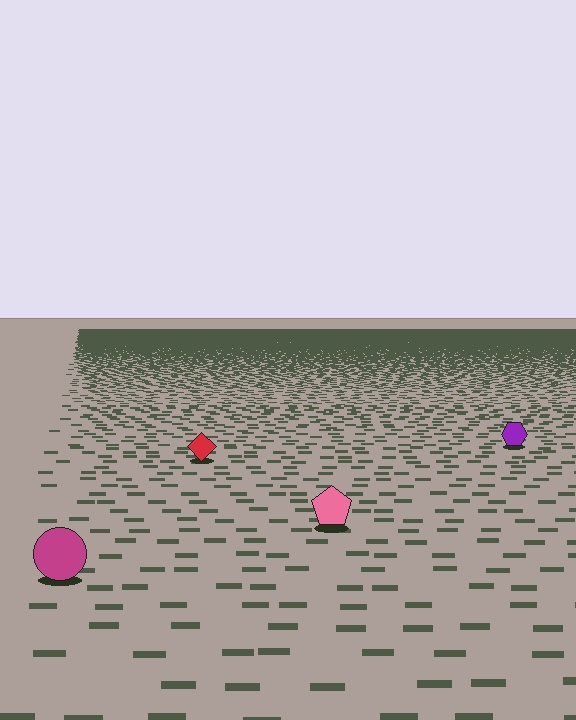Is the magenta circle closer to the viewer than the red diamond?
Yes. The magenta circle is closer — you can tell from the texture gradient: the ground texture is coarser near it.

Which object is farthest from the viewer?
The purple hexagon is farthest from the viewer. It appears smaller and the ground texture around it is denser.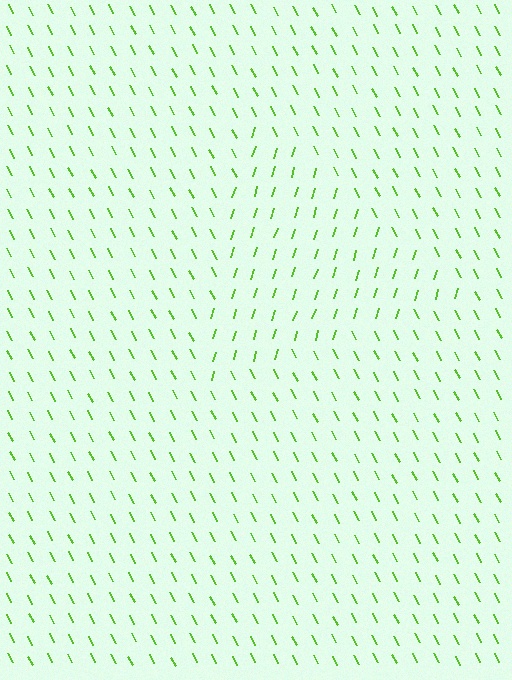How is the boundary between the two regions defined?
The boundary is defined purely by a change in line orientation (approximately 45 degrees difference). All lines are the same color and thickness.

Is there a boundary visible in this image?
Yes, there is a texture boundary formed by a change in line orientation.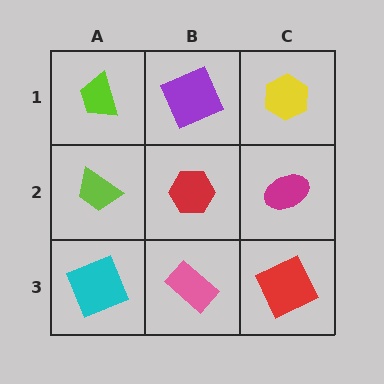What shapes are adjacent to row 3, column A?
A lime trapezoid (row 2, column A), a pink rectangle (row 3, column B).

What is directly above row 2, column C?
A yellow hexagon.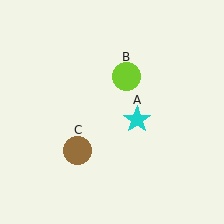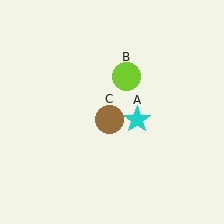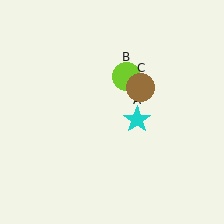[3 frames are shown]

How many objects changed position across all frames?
1 object changed position: brown circle (object C).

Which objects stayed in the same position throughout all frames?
Cyan star (object A) and lime circle (object B) remained stationary.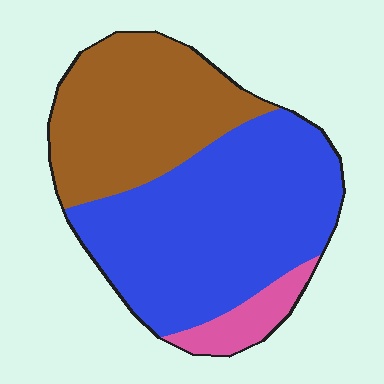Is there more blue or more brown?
Blue.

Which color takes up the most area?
Blue, at roughly 55%.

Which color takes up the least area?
Pink, at roughly 10%.